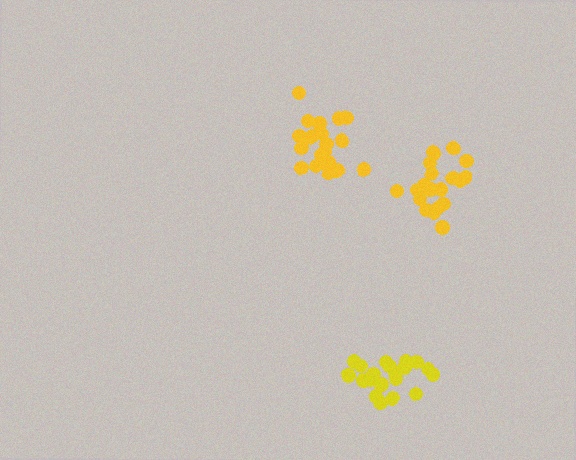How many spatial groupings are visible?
There are 3 spatial groupings.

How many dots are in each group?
Group 1: 21 dots, Group 2: 21 dots, Group 3: 21 dots (63 total).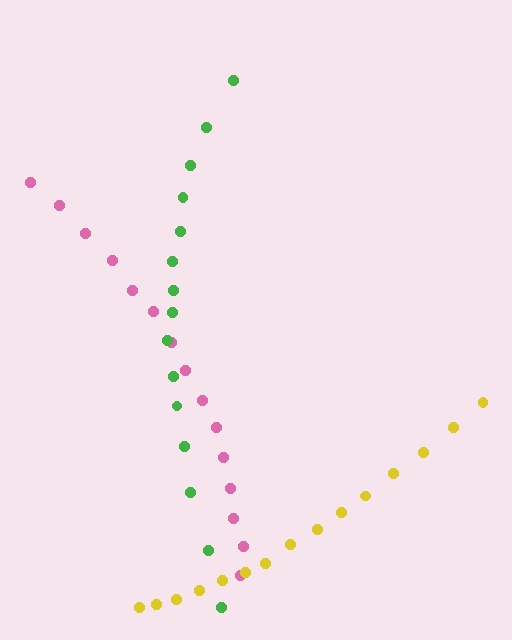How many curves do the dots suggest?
There are 3 distinct paths.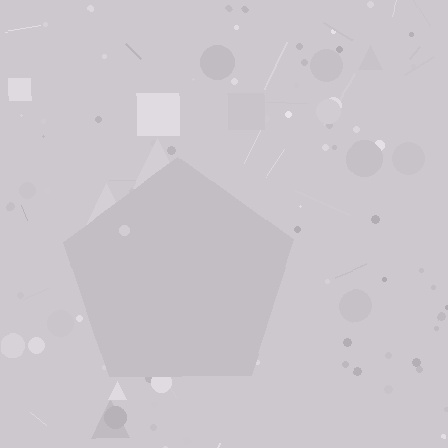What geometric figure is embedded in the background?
A pentagon is embedded in the background.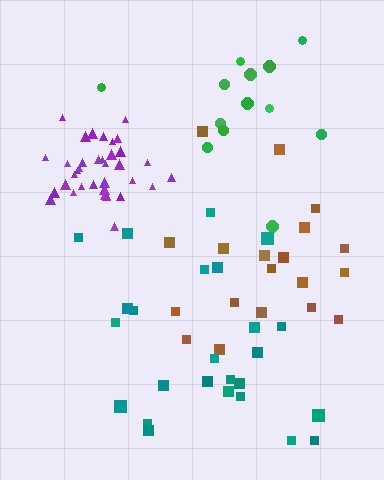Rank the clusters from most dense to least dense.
purple, teal, brown, green.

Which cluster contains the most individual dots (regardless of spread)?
Purple (35).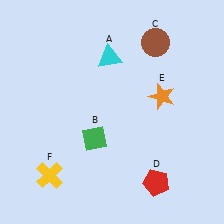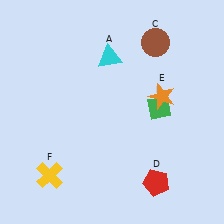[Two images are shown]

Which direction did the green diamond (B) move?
The green diamond (B) moved right.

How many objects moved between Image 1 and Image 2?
1 object moved between the two images.